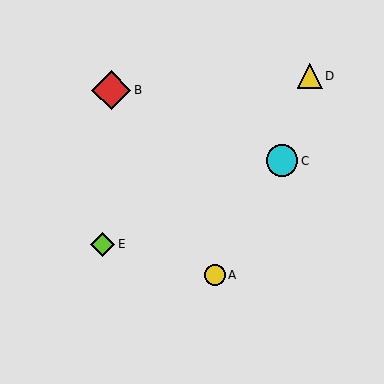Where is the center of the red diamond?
The center of the red diamond is at (111, 90).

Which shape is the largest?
The red diamond (labeled B) is the largest.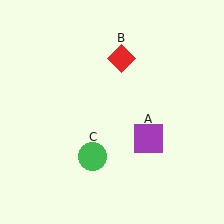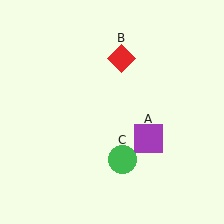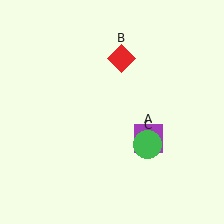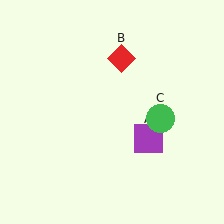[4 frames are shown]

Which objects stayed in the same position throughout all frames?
Purple square (object A) and red diamond (object B) remained stationary.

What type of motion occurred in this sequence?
The green circle (object C) rotated counterclockwise around the center of the scene.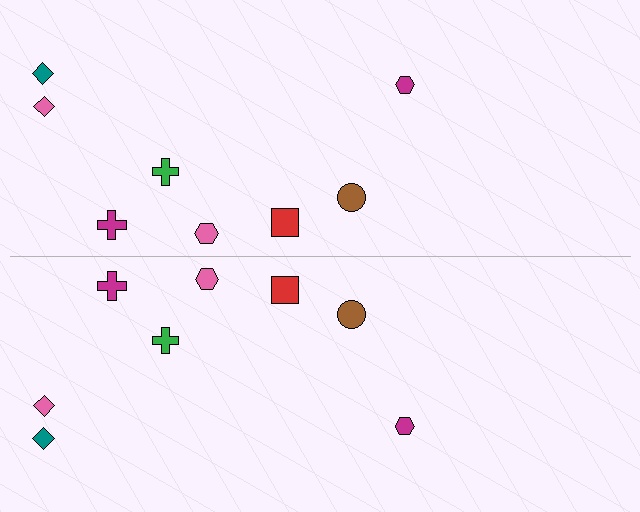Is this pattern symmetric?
Yes, this pattern has bilateral (reflection) symmetry.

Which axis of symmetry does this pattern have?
The pattern has a horizontal axis of symmetry running through the center of the image.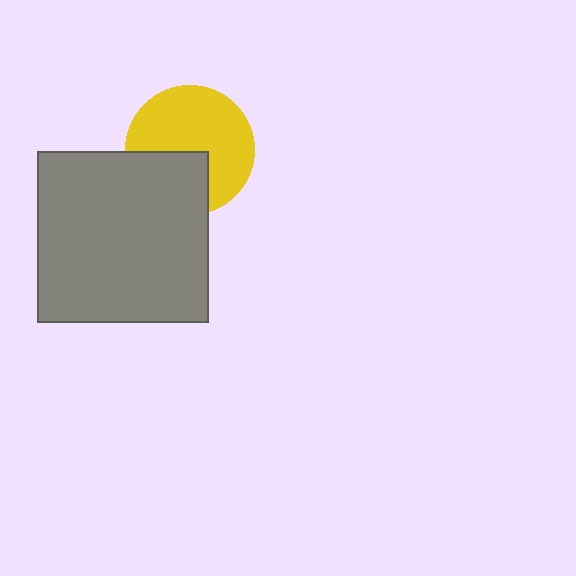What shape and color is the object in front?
The object in front is a gray square.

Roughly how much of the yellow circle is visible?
Most of it is visible (roughly 67%).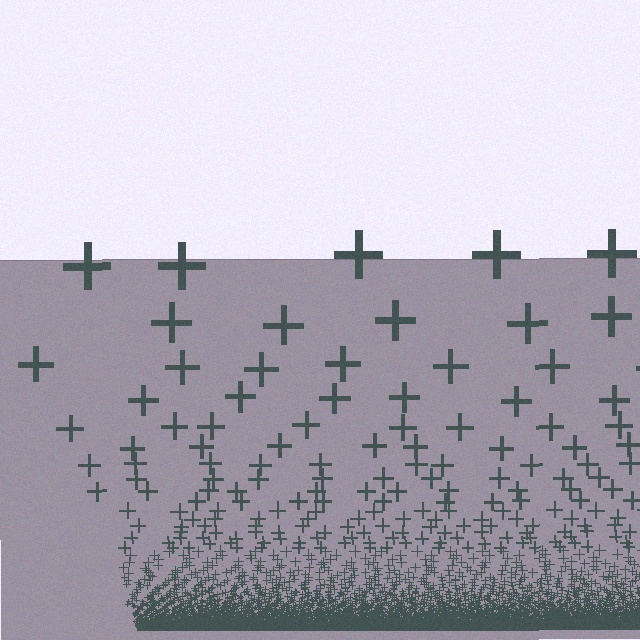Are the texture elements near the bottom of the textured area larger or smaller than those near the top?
Smaller. The gradient is inverted — elements near the bottom are smaller and denser.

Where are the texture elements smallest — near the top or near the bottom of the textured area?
Near the bottom.